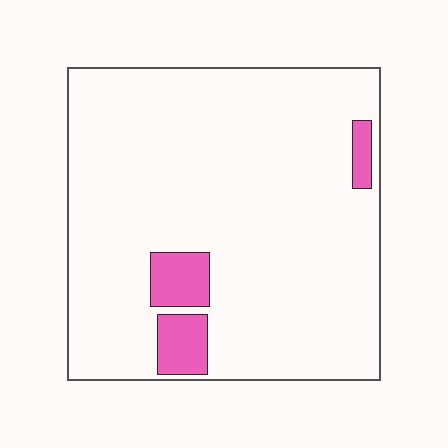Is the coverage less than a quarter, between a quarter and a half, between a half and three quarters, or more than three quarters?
Less than a quarter.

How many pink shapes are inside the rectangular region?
3.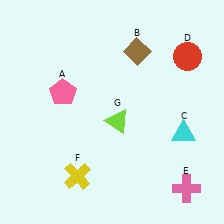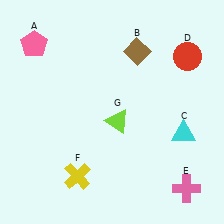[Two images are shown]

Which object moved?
The pink pentagon (A) moved up.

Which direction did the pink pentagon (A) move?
The pink pentagon (A) moved up.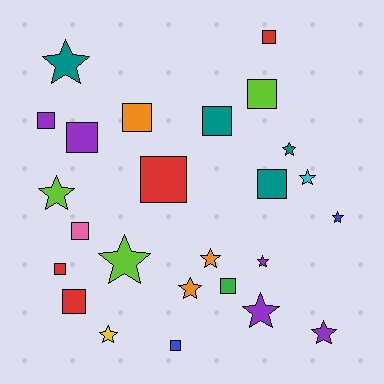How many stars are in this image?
There are 12 stars.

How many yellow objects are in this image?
There is 1 yellow object.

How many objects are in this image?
There are 25 objects.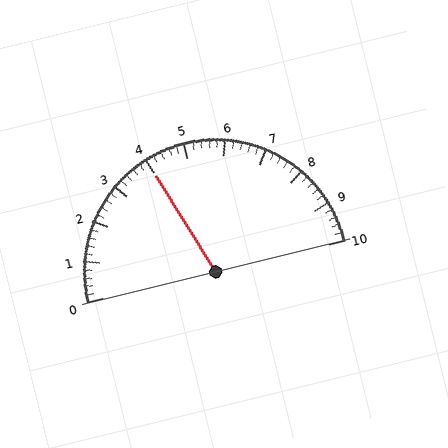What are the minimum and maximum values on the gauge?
The gauge ranges from 0 to 10.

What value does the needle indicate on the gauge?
The needle indicates approximately 4.0.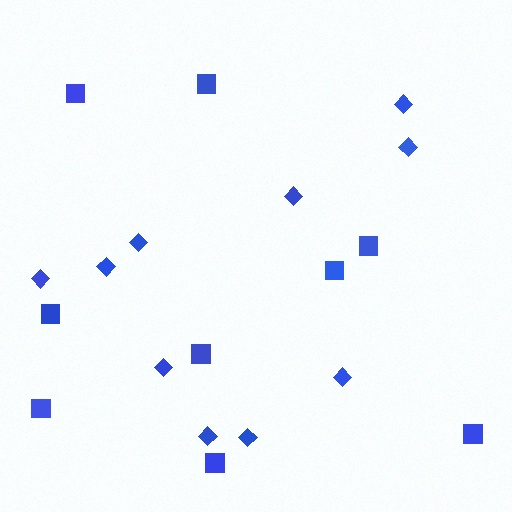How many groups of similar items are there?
There are 2 groups: one group of diamonds (10) and one group of squares (9).